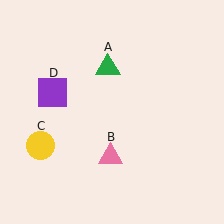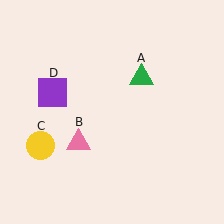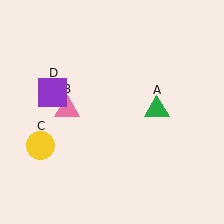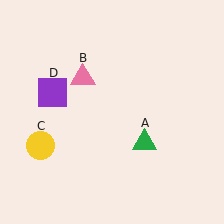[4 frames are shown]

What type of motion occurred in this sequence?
The green triangle (object A), pink triangle (object B) rotated clockwise around the center of the scene.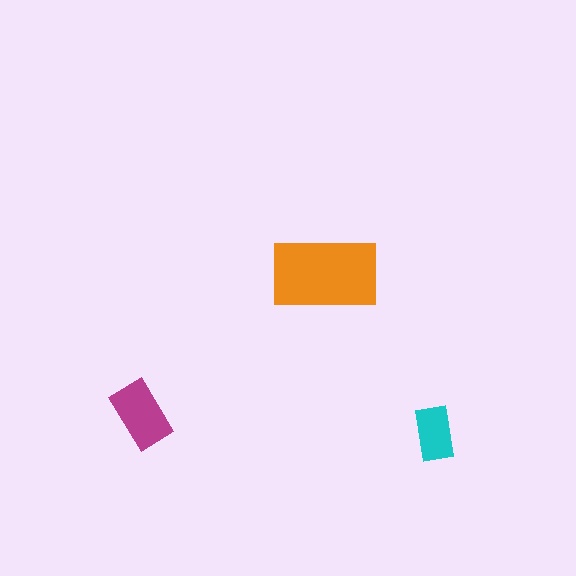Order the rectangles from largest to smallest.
the orange one, the magenta one, the cyan one.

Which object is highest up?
The orange rectangle is topmost.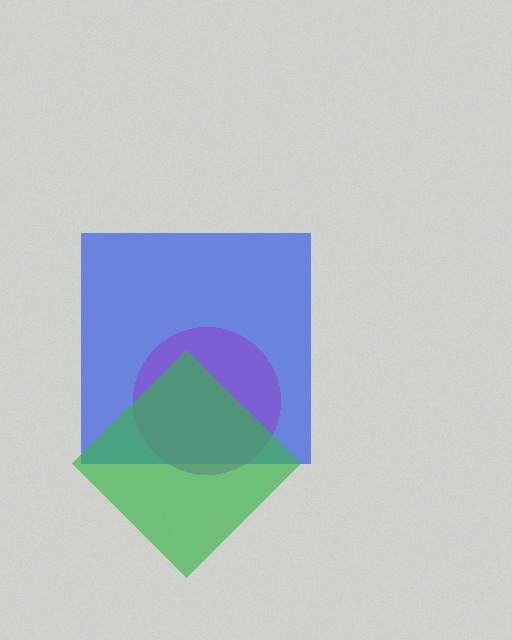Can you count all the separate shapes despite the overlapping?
Yes, there are 3 separate shapes.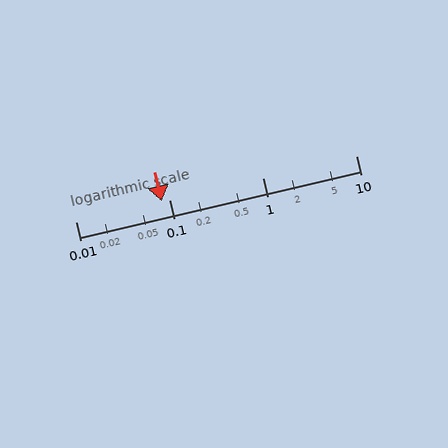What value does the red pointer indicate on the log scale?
The pointer indicates approximately 0.084.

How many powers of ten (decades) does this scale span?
The scale spans 3 decades, from 0.01 to 10.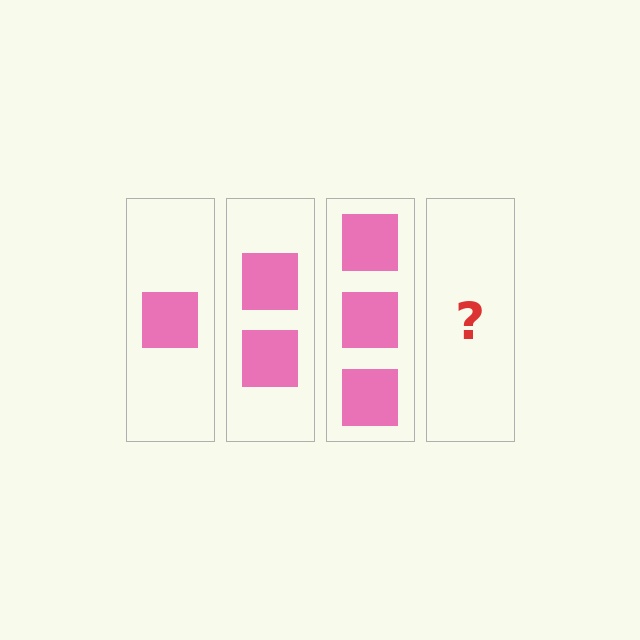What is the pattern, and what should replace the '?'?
The pattern is that each step adds one more square. The '?' should be 4 squares.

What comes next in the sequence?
The next element should be 4 squares.